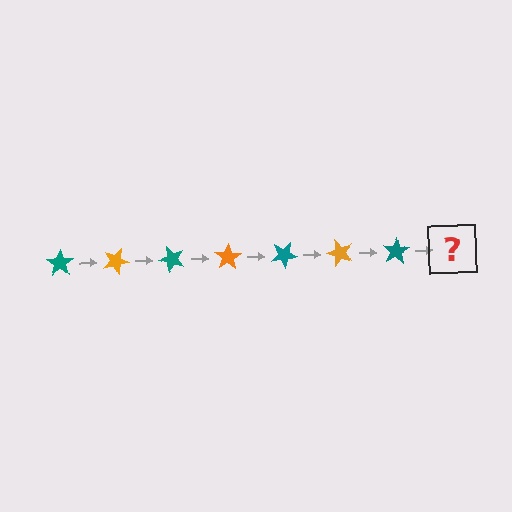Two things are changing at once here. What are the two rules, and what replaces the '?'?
The two rules are that it rotates 25 degrees each step and the color cycles through teal and orange. The '?' should be an orange star, rotated 175 degrees from the start.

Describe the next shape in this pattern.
It should be an orange star, rotated 175 degrees from the start.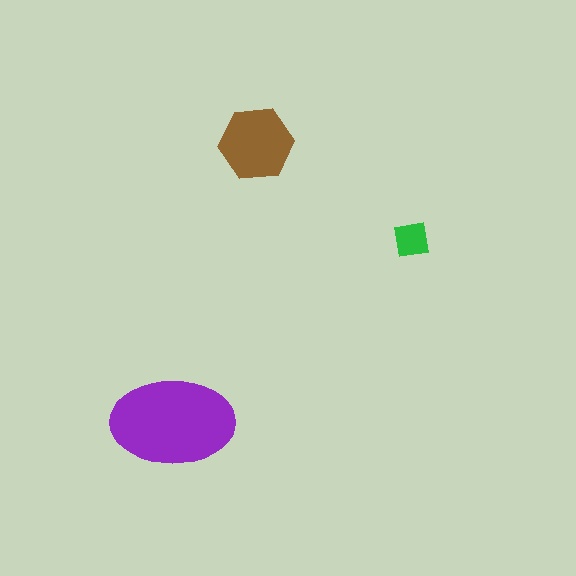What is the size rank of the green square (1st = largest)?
3rd.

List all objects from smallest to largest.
The green square, the brown hexagon, the purple ellipse.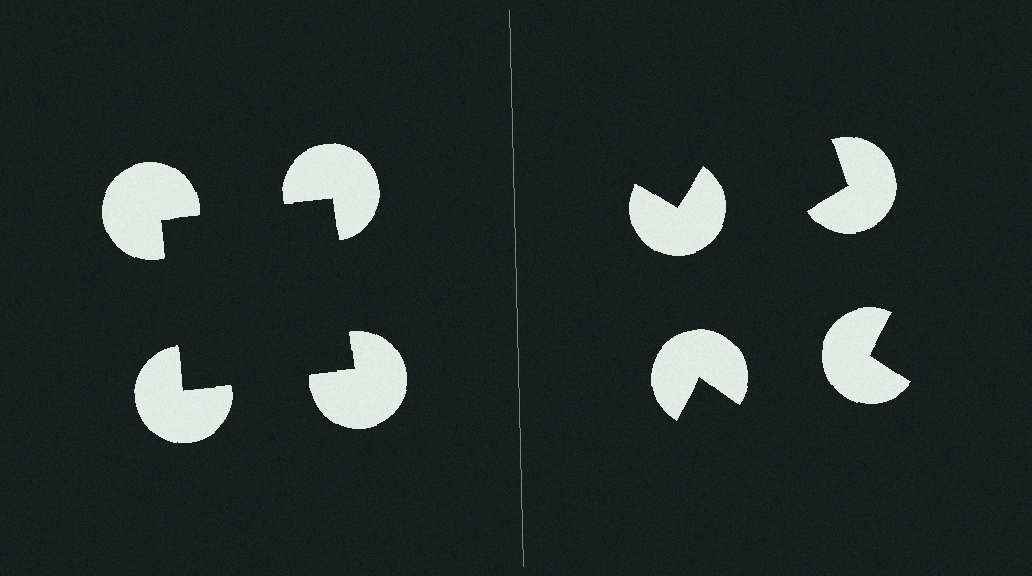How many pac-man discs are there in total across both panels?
8 — 4 on each side.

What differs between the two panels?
The pac-man discs are positioned identically on both sides; only the wedge orientations differ. On the left they align to a square; on the right they are misaligned.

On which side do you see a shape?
An illusory square appears on the left side. On the right side the wedge cuts are rotated, so no coherent shape forms.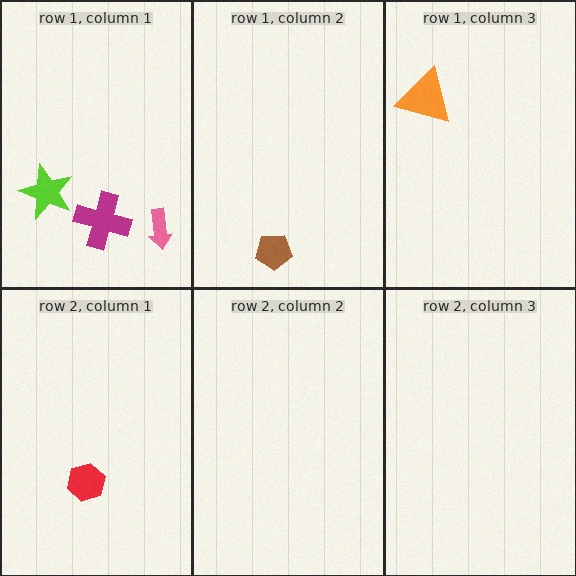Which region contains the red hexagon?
The row 2, column 1 region.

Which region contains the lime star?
The row 1, column 1 region.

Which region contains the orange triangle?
The row 1, column 3 region.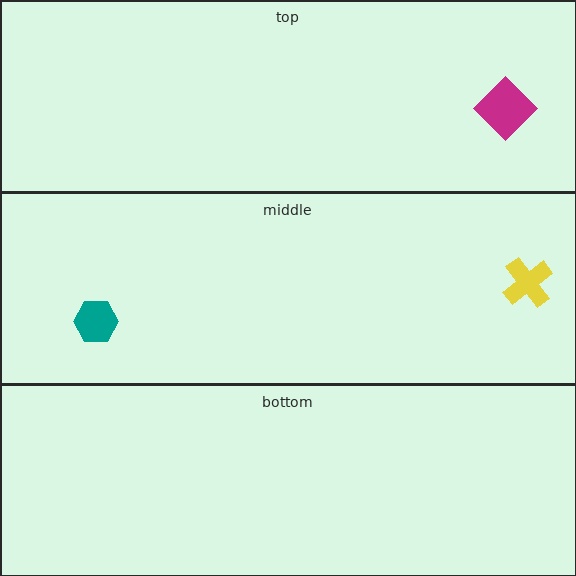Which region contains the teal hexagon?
The middle region.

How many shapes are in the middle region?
2.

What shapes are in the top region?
The magenta diamond.